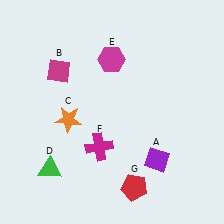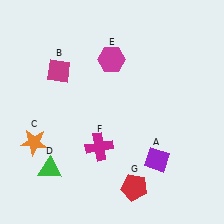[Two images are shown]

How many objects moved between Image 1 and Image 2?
1 object moved between the two images.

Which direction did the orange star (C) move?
The orange star (C) moved left.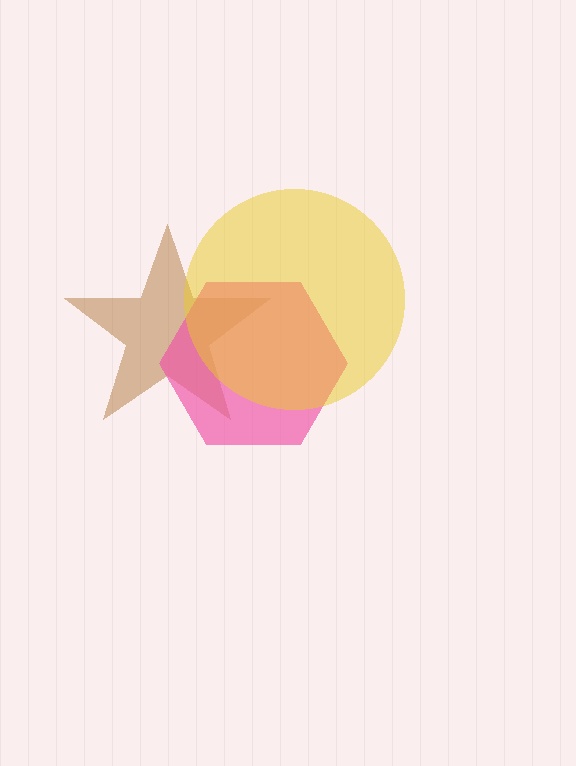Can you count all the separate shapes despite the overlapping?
Yes, there are 3 separate shapes.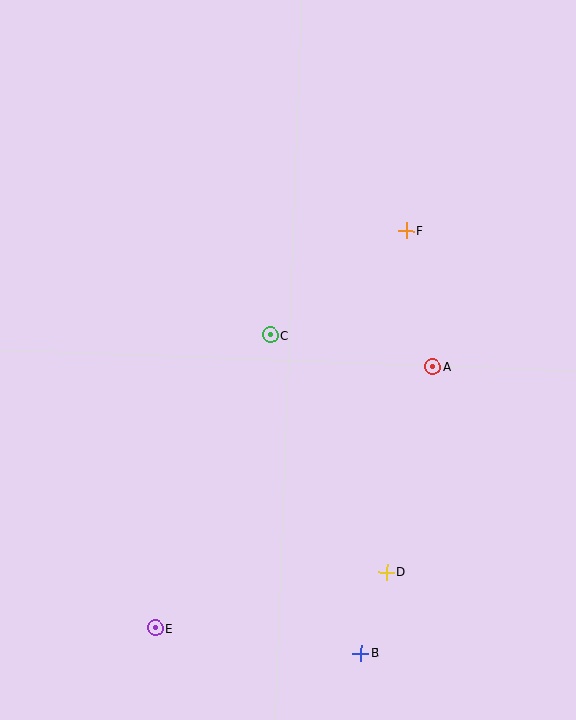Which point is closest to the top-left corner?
Point C is closest to the top-left corner.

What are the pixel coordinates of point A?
Point A is at (433, 367).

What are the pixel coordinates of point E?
Point E is at (155, 628).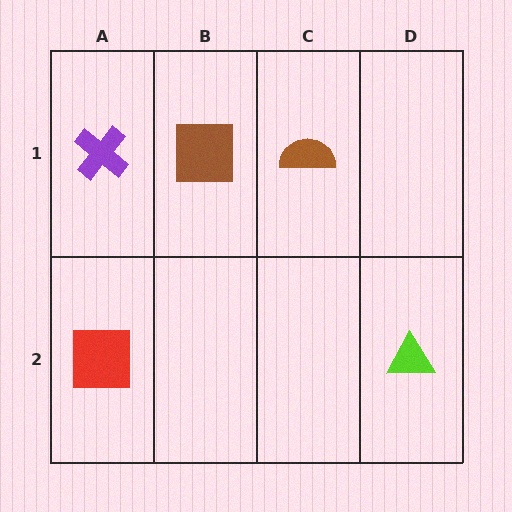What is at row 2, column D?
A lime triangle.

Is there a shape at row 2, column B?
No, that cell is empty.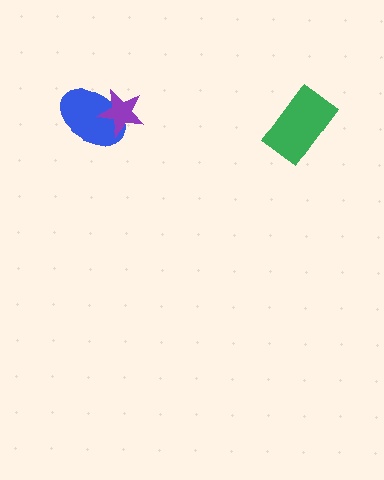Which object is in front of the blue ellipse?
The purple star is in front of the blue ellipse.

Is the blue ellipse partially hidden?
Yes, it is partially covered by another shape.